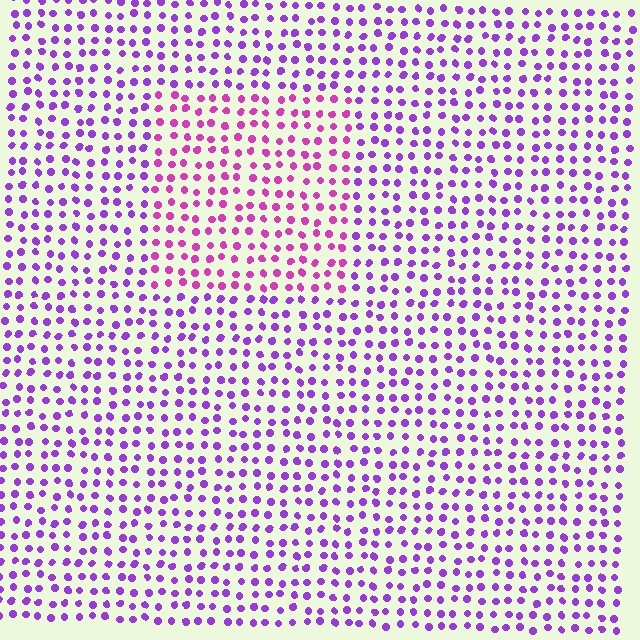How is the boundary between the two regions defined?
The boundary is defined purely by a slight shift in hue (about 36 degrees). Spacing, size, and orientation are identical on both sides.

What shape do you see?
I see a rectangle.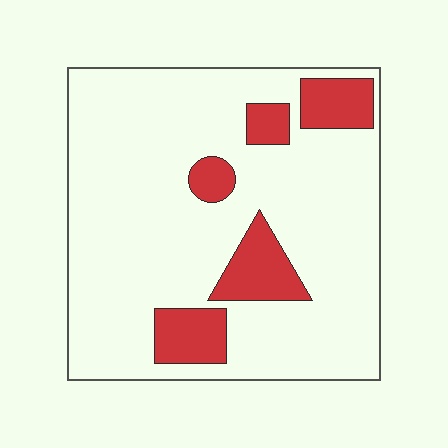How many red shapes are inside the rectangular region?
5.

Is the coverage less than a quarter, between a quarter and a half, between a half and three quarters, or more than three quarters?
Less than a quarter.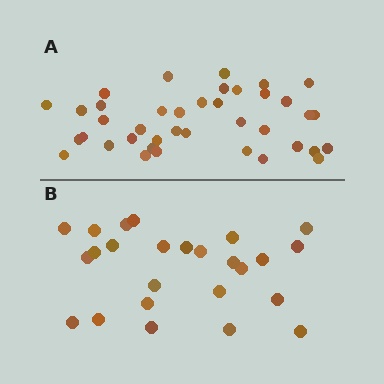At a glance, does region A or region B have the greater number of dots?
Region A (the top region) has more dots.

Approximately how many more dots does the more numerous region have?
Region A has approximately 15 more dots than region B.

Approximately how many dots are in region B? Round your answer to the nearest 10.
About 20 dots. (The exact count is 25, which rounds to 20.)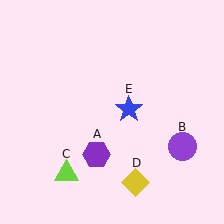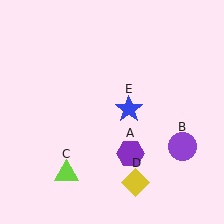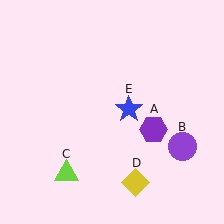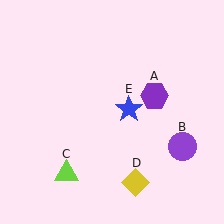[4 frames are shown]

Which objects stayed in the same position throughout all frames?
Purple circle (object B) and lime triangle (object C) and yellow diamond (object D) and blue star (object E) remained stationary.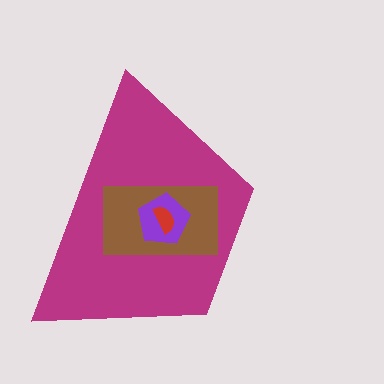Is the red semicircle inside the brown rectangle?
Yes.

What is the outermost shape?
The magenta trapezoid.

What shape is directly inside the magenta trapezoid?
The brown rectangle.